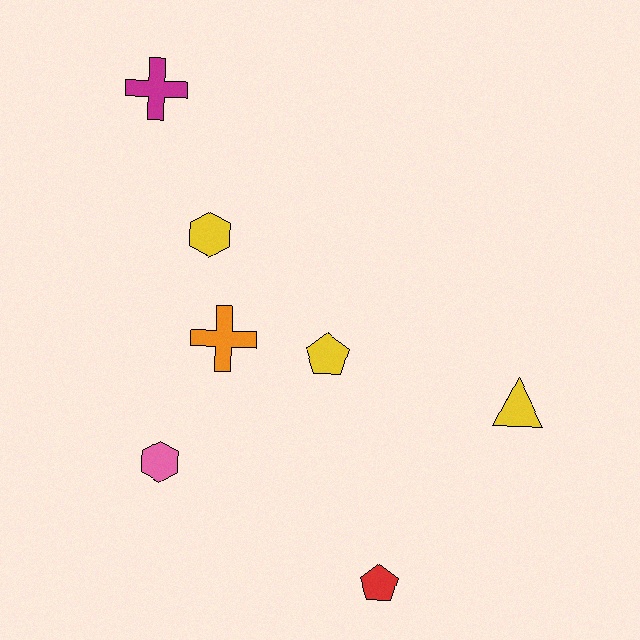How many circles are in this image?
There are no circles.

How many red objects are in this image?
There is 1 red object.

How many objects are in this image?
There are 7 objects.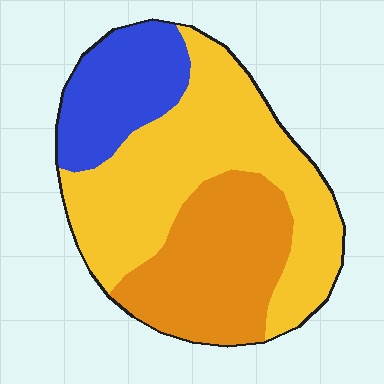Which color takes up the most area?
Yellow, at roughly 50%.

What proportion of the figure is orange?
Orange covers 31% of the figure.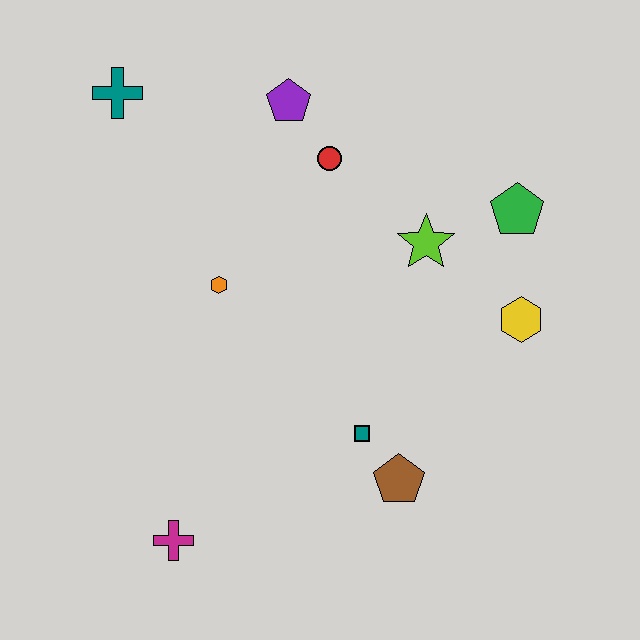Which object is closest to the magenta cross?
The teal square is closest to the magenta cross.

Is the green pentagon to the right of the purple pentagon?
Yes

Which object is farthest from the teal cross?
The brown pentagon is farthest from the teal cross.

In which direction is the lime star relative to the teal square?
The lime star is above the teal square.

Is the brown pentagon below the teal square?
Yes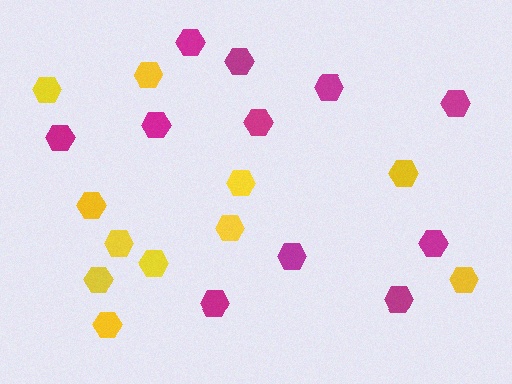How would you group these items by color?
There are 2 groups: one group of magenta hexagons (11) and one group of yellow hexagons (11).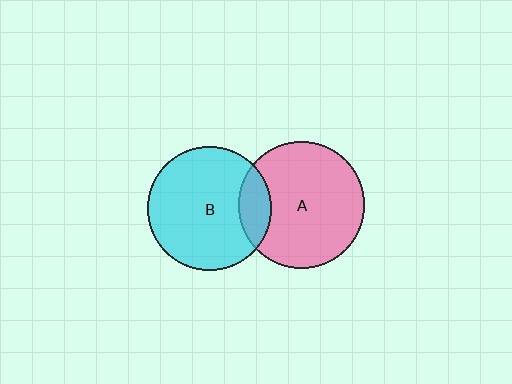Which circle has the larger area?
Circle A (pink).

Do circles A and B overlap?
Yes.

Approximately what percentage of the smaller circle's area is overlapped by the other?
Approximately 15%.